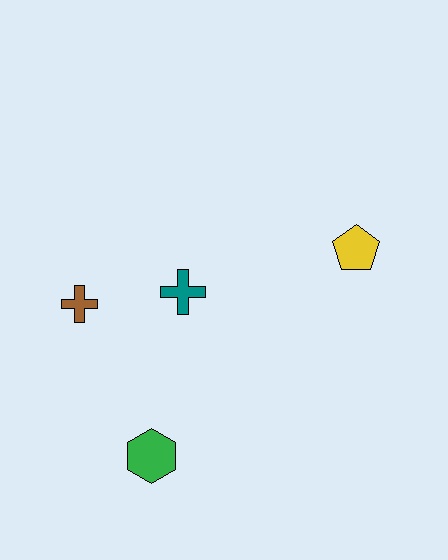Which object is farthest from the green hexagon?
The yellow pentagon is farthest from the green hexagon.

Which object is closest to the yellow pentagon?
The teal cross is closest to the yellow pentagon.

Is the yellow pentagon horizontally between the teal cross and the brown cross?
No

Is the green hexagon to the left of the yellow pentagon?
Yes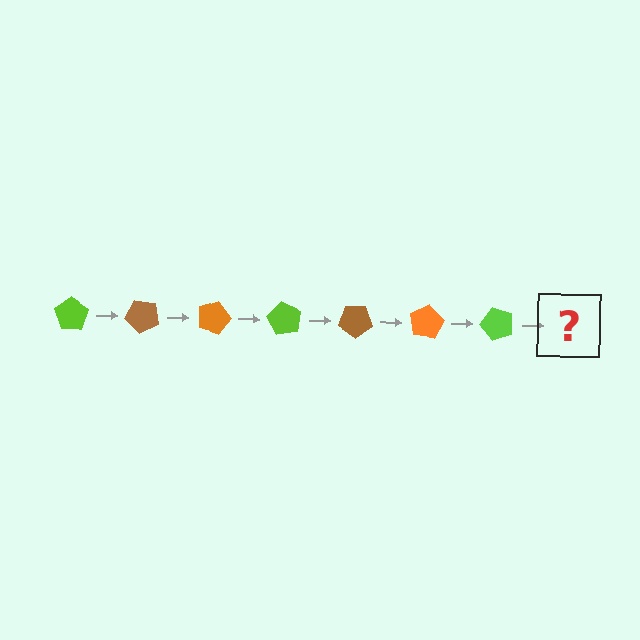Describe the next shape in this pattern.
It should be a brown pentagon, rotated 315 degrees from the start.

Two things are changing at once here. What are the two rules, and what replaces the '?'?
The two rules are that it rotates 45 degrees each step and the color cycles through lime, brown, and orange. The '?' should be a brown pentagon, rotated 315 degrees from the start.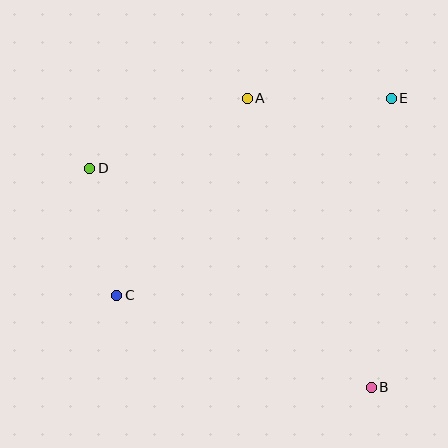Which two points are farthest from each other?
Points B and D are farthest from each other.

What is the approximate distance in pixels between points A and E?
The distance between A and E is approximately 144 pixels.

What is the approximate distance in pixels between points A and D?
The distance between A and D is approximately 172 pixels.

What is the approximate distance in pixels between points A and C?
The distance between A and C is approximately 236 pixels.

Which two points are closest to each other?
Points C and D are closest to each other.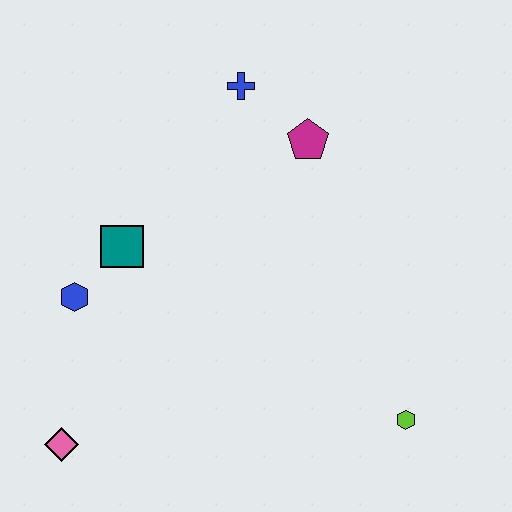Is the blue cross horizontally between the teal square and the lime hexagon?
Yes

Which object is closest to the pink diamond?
The blue hexagon is closest to the pink diamond.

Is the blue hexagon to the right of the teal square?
No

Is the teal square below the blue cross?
Yes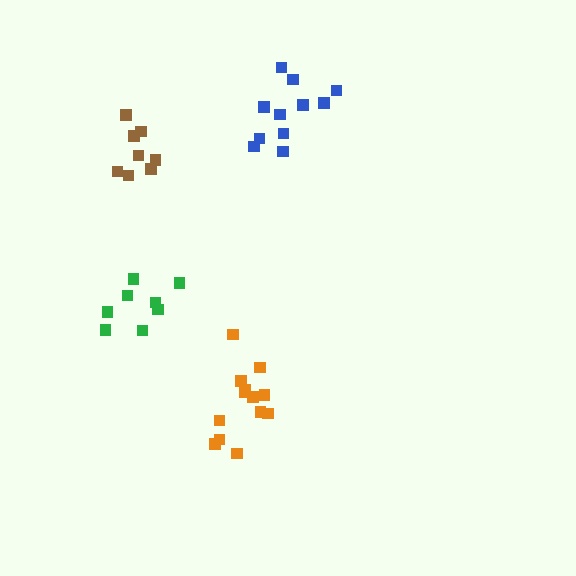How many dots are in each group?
Group 1: 13 dots, Group 2: 11 dots, Group 3: 8 dots, Group 4: 8 dots (40 total).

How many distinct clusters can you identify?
There are 4 distinct clusters.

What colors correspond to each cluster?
The clusters are colored: orange, blue, green, brown.